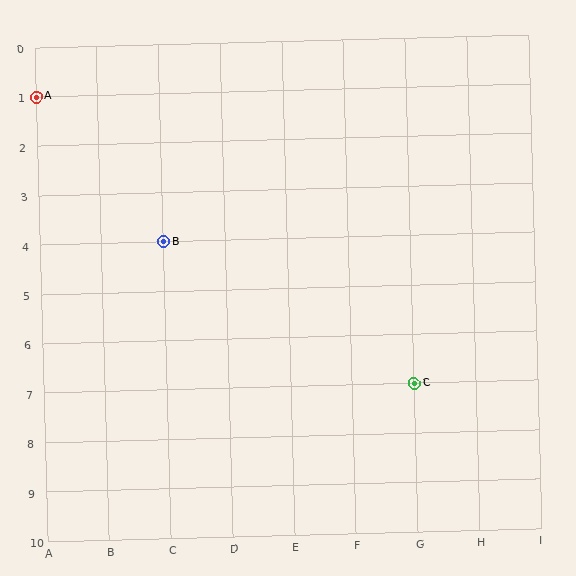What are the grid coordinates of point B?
Point B is at grid coordinates (C, 4).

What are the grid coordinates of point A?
Point A is at grid coordinates (A, 1).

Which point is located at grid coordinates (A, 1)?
Point A is at (A, 1).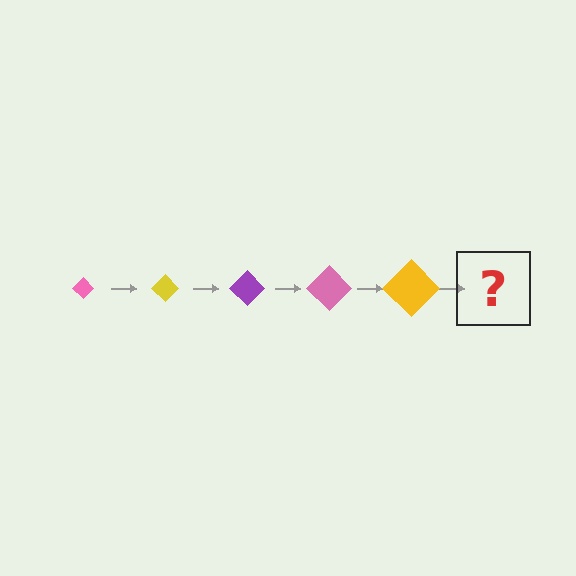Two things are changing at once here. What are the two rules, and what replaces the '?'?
The two rules are that the diamond grows larger each step and the color cycles through pink, yellow, and purple. The '?' should be a purple diamond, larger than the previous one.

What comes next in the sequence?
The next element should be a purple diamond, larger than the previous one.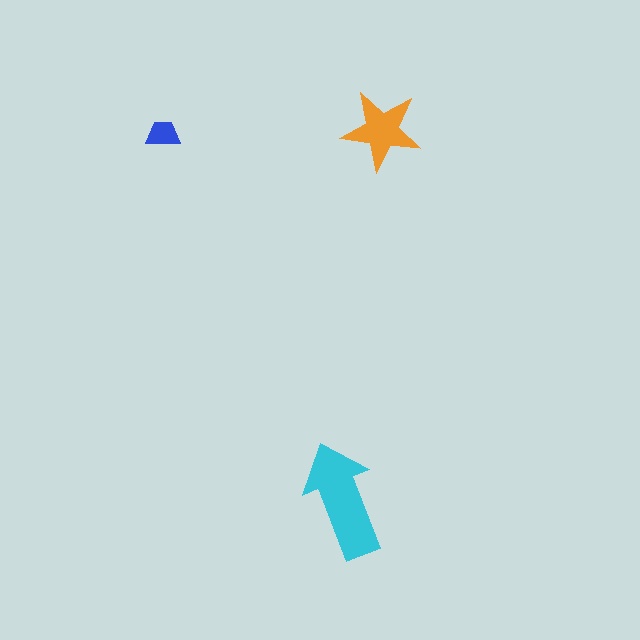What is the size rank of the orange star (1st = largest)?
2nd.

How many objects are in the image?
There are 3 objects in the image.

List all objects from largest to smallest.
The cyan arrow, the orange star, the blue trapezoid.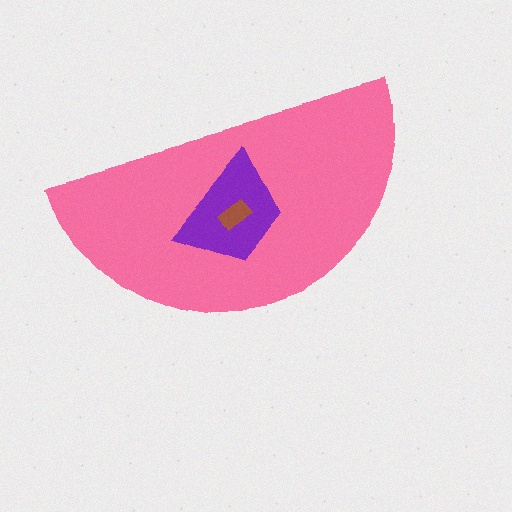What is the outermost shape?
The pink semicircle.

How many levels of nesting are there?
3.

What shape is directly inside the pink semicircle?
The purple trapezoid.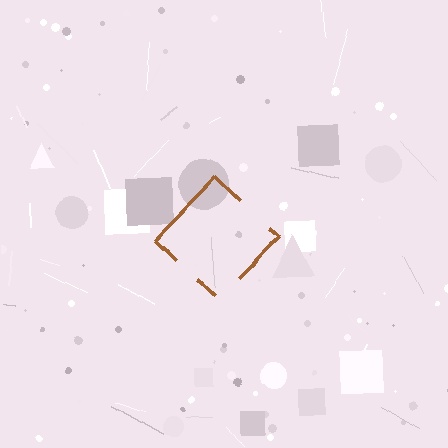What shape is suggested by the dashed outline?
The dashed outline suggests a diamond.